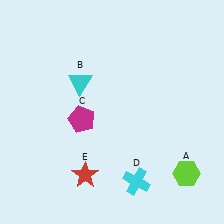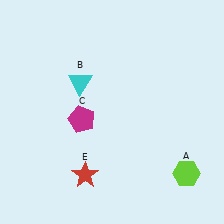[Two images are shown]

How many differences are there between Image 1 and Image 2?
There is 1 difference between the two images.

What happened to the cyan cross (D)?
The cyan cross (D) was removed in Image 2. It was in the bottom-right area of Image 1.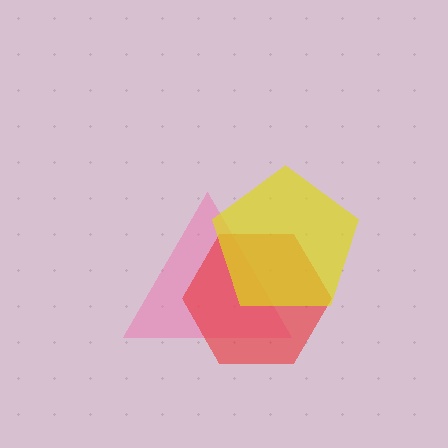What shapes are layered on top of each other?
The layered shapes are: a pink triangle, a red hexagon, a yellow pentagon.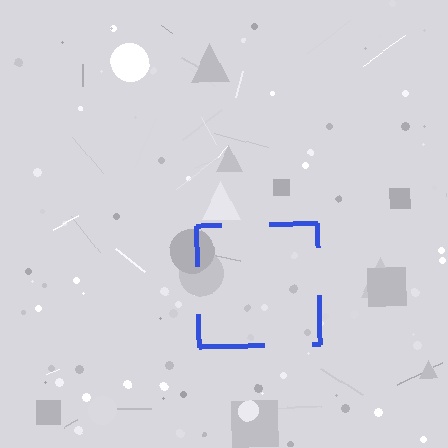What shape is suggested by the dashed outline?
The dashed outline suggests a square.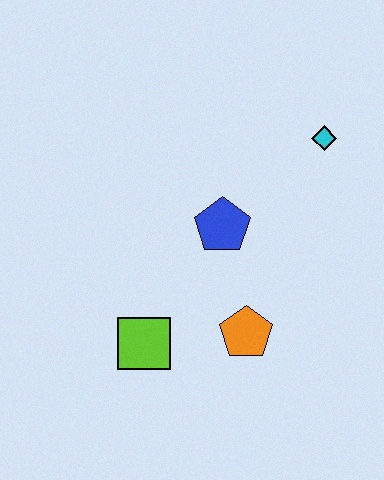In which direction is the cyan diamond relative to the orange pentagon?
The cyan diamond is above the orange pentagon.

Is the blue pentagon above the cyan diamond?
No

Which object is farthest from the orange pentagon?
The cyan diamond is farthest from the orange pentagon.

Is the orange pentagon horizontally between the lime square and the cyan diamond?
Yes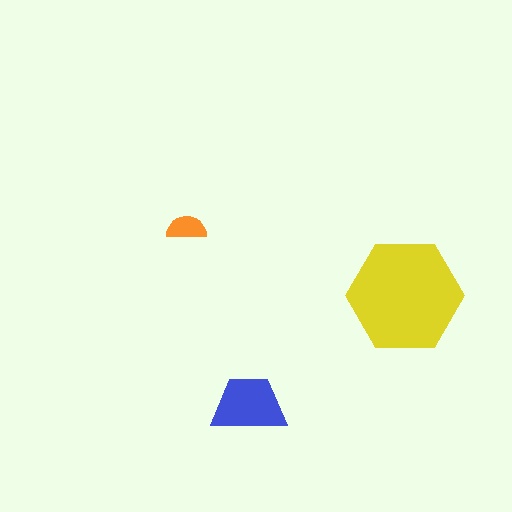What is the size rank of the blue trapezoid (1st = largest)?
2nd.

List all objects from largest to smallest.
The yellow hexagon, the blue trapezoid, the orange semicircle.